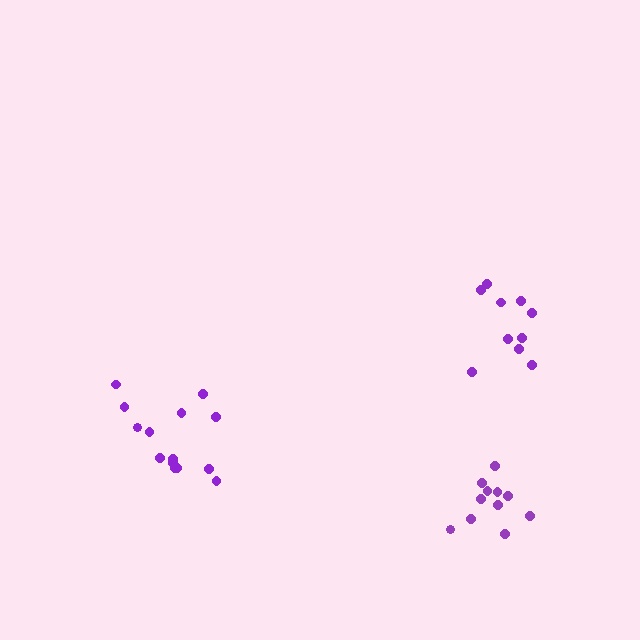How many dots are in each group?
Group 1: 14 dots, Group 2: 11 dots, Group 3: 10 dots (35 total).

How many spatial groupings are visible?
There are 3 spatial groupings.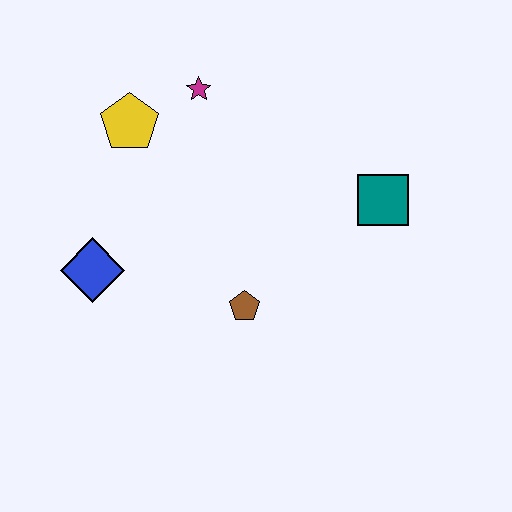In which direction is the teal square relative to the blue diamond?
The teal square is to the right of the blue diamond.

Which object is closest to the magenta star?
The yellow pentagon is closest to the magenta star.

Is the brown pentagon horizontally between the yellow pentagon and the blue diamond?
No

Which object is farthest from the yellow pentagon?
The teal square is farthest from the yellow pentagon.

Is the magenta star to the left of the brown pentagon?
Yes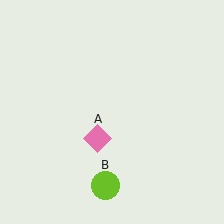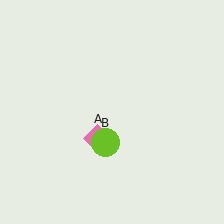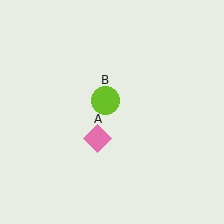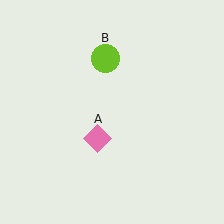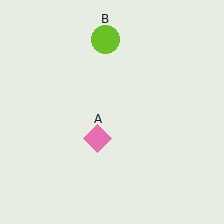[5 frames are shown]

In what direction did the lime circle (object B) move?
The lime circle (object B) moved up.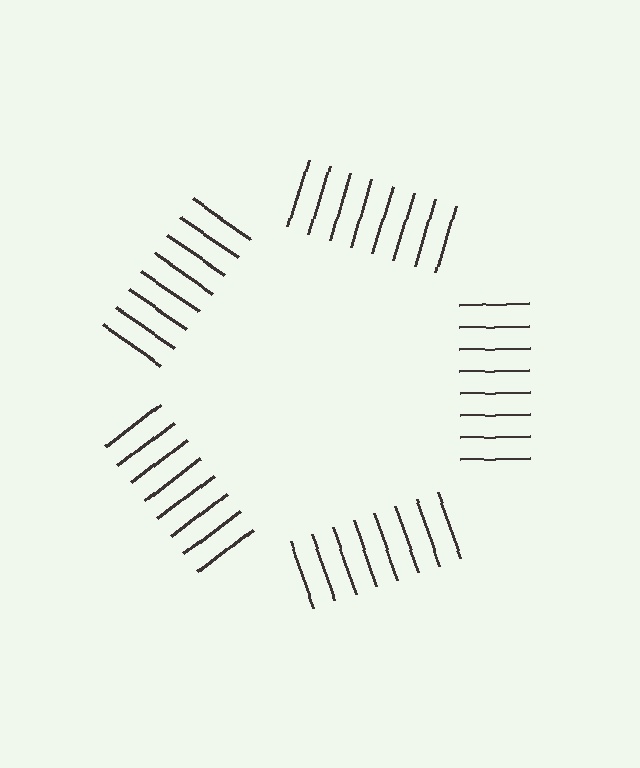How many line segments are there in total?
40 — 8 along each of the 5 edges.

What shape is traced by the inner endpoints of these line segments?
An illusory pentagon — the line segments terminate on its edges but no continuous stroke is drawn.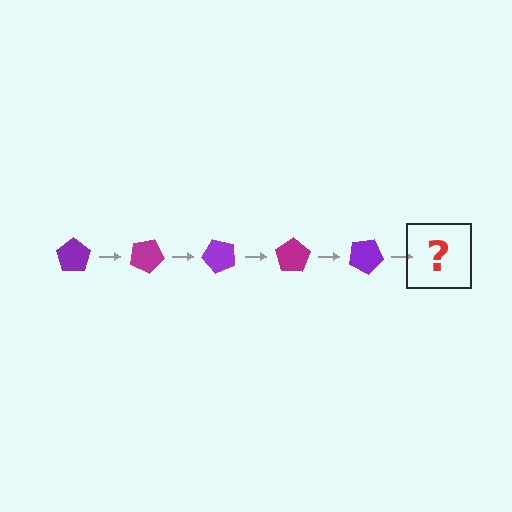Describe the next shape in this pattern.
It should be a magenta pentagon, rotated 125 degrees from the start.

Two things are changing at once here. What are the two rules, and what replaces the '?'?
The two rules are that it rotates 25 degrees each step and the color cycles through purple and magenta. The '?' should be a magenta pentagon, rotated 125 degrees from the start.